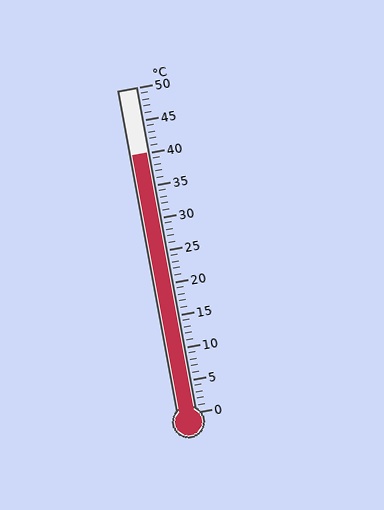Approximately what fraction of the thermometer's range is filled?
The thermometer is filled to approximately 80% of its range.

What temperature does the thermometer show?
The thermometer shows approximately 40°C.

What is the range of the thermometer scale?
The thermometer scale ranges from 0°C to 50°C.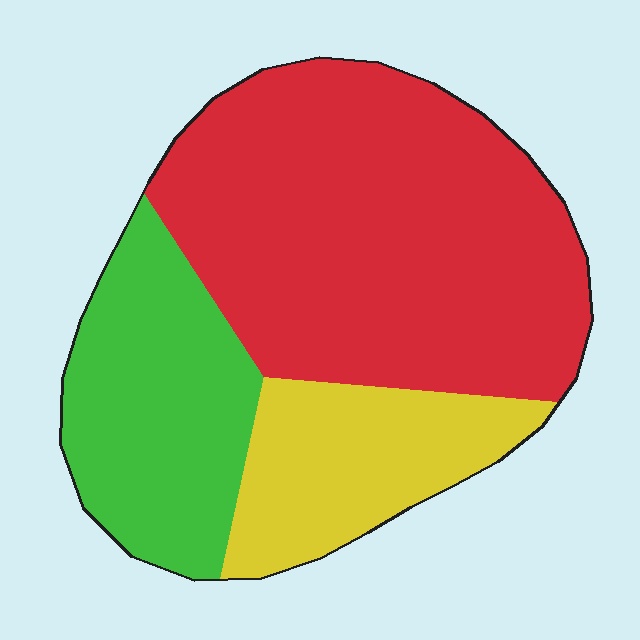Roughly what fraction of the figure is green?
Green takes up about one quarter (1/4) of the figure.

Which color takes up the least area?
Yellow, at roughly 20%.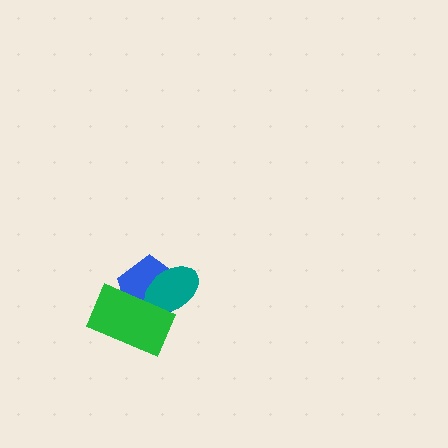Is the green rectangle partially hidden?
No, no other shape covers it.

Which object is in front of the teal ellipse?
The green rectangle is in front of the teal ellipse.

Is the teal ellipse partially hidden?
Yes, it is partially covered by another shape.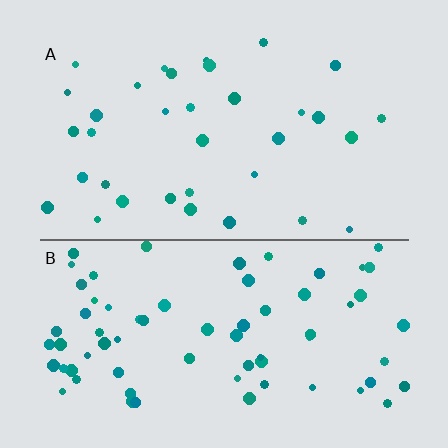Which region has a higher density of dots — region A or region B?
B (the bottom).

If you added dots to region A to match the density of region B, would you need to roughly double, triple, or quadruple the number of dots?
Approximately double.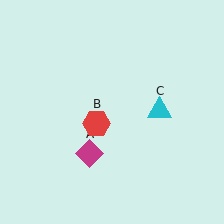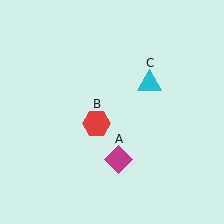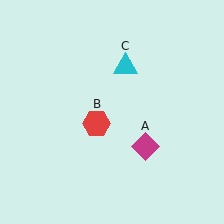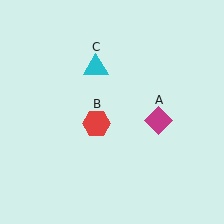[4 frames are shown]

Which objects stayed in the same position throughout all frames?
Red hexagon (object B) remained stationary.